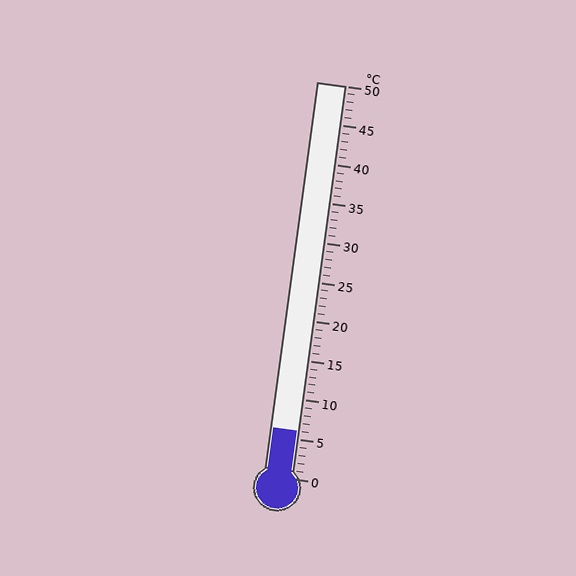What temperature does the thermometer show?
The thermometer shows approximately 6°C.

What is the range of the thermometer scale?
The thermometer scale ranges from 0°C to 50°C.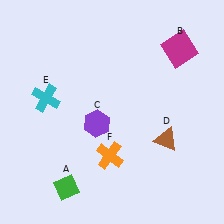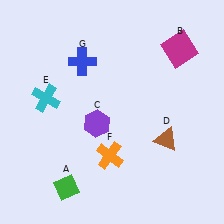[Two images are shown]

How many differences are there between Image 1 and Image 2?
There is 1 difference between the two images.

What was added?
A blue cross (G) was added in Image 2.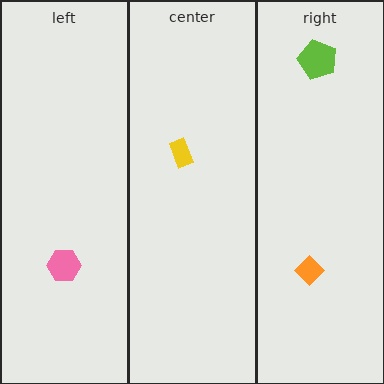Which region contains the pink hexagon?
The left region.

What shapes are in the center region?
The yellow rectangle.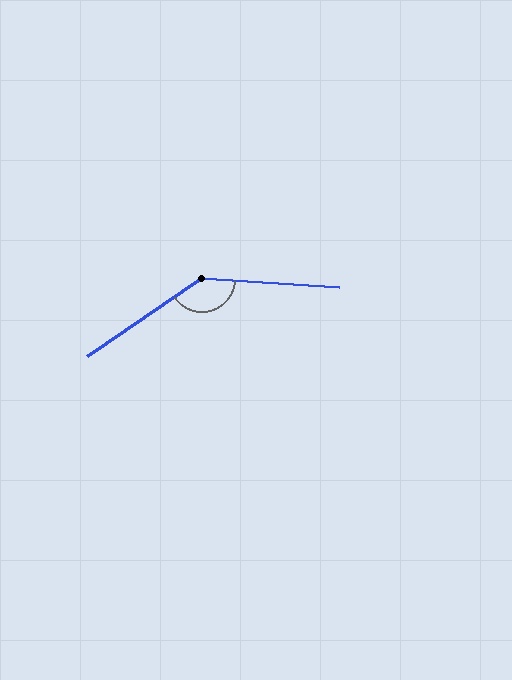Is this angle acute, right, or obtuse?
It is obtuse.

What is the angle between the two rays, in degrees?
Approximately 142 degrees.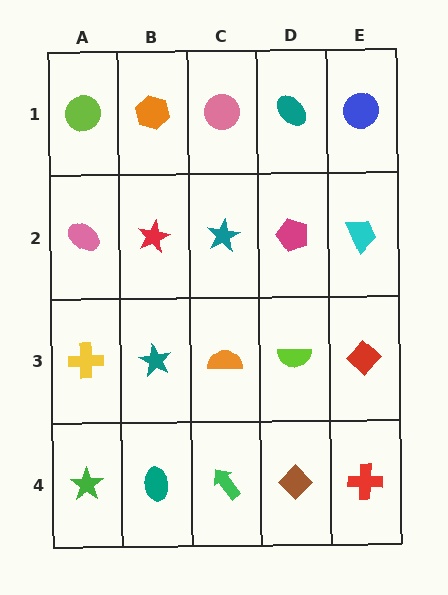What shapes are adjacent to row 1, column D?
A magenta pentagon (row 2, column D), a pink circle (row 1, column C), a blue circle (row 1, column E).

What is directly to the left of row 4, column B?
A green star.